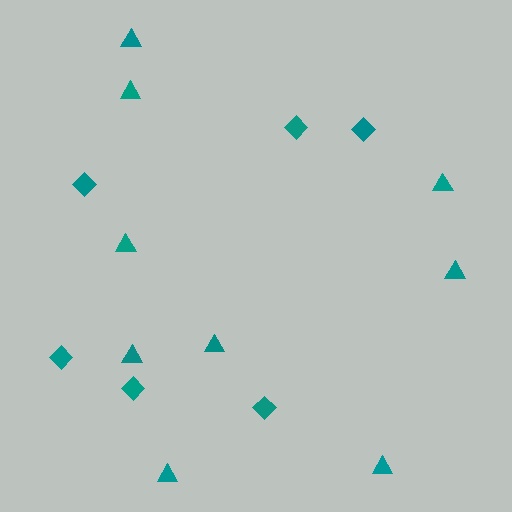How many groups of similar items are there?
There are 2 groups: one group of diamonds (6) and one group of triangles (9).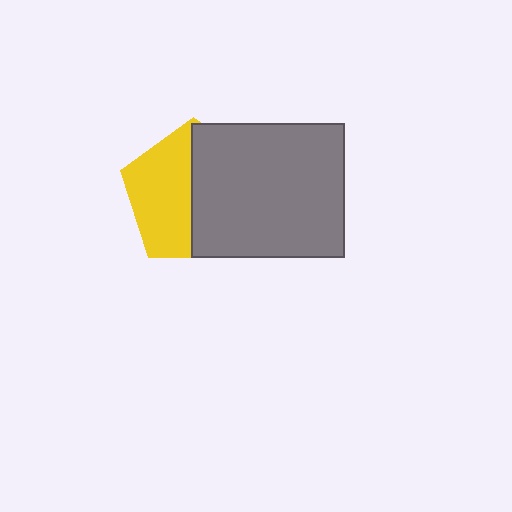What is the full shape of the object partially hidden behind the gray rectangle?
The partially hidden object is a yellow pentagon.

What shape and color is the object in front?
The object in front is a gray rectangle.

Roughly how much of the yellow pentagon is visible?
About half of it is visible (roughly 48%).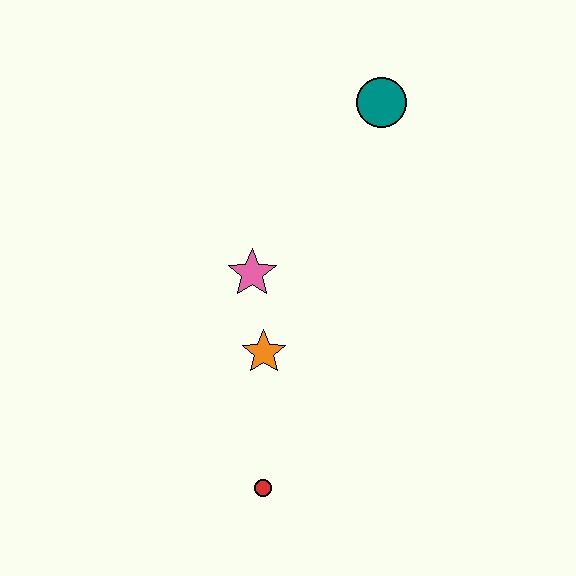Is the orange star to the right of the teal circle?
No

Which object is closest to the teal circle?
The pink star is closest to the teal circle.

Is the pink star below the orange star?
No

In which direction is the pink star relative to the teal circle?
The pink star is below the teal circle.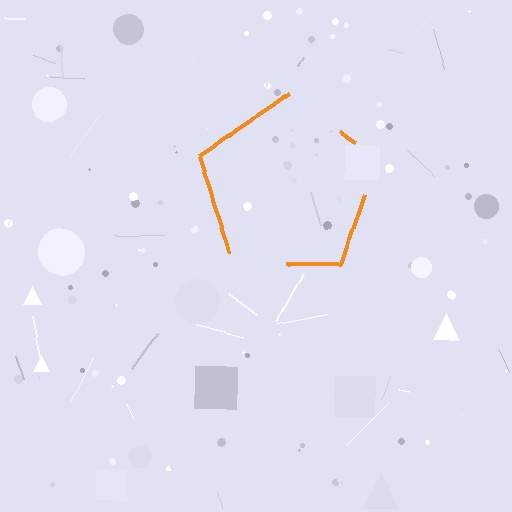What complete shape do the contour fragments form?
The contour fragments form a pentagon.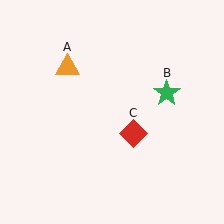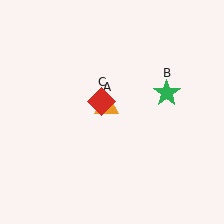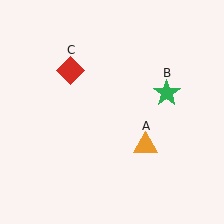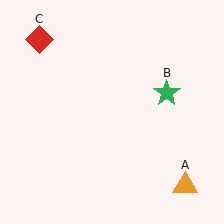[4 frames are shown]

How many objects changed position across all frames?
2 objects changed position: orange triangle (object A), red diamond (object C).